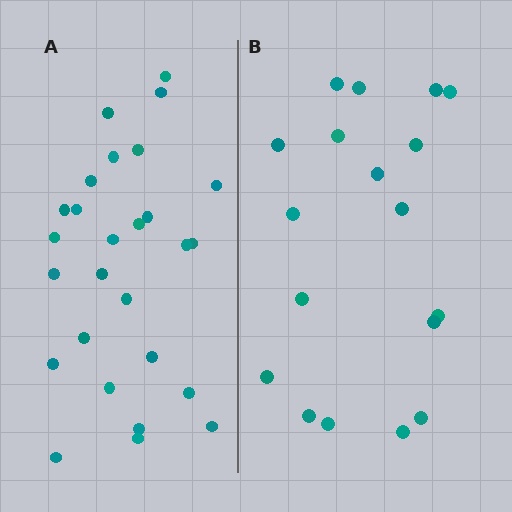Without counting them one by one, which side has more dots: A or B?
Region A (the left region) has more dots.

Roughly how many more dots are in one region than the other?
Region A has roughly 8 or so more dots than region B.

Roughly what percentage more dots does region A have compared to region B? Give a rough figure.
About 50% more.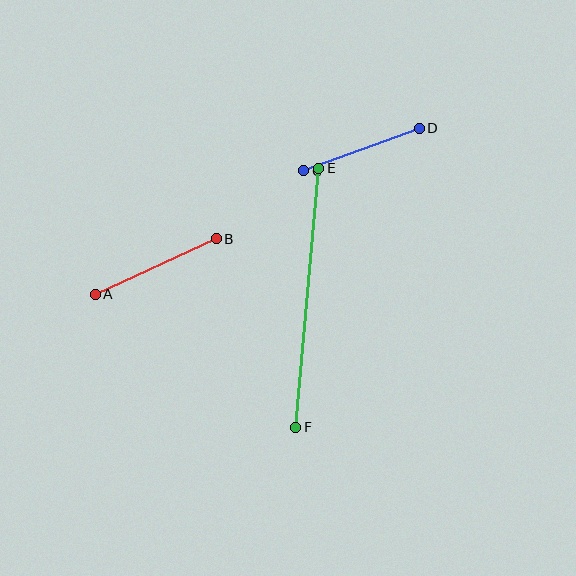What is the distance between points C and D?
The distance is approximately 123 pixels.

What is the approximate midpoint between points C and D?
The midpoint is at approximately (362, 149) pixels.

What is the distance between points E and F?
The distance is approximately 260 pixels.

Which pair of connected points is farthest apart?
Points E and F are farthest apart.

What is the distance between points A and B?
The distance is approximately 133 pixels.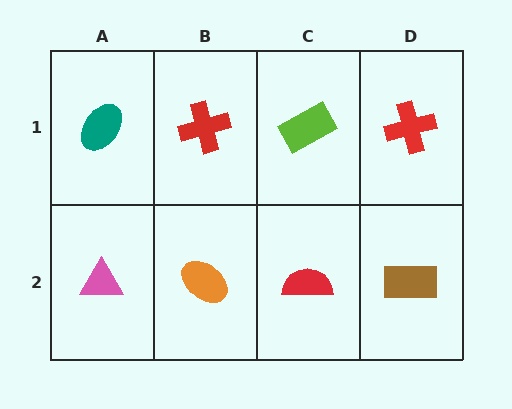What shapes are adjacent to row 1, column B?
An orange ellipse (row 2, column B), a teal ellipse (row 1, column A), a lime rectangle (row 1, column C).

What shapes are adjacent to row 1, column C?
A red semicircle (row 2, column C), a red cross (row 1, column B), a red cross (row 1, column D).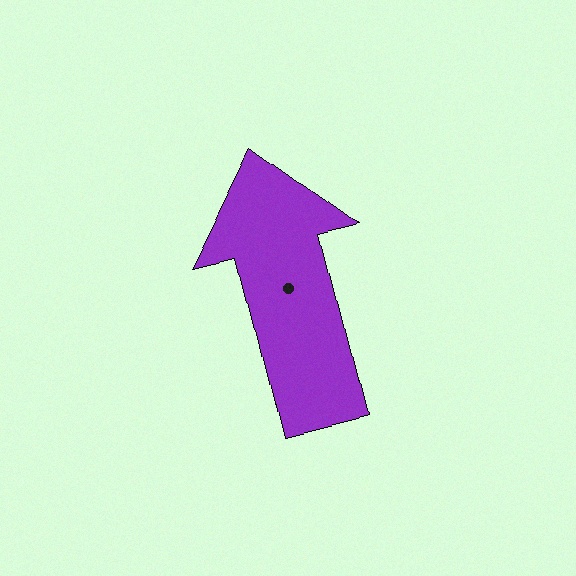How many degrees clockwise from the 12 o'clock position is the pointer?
Approximately 346 degrees.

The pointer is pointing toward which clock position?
Roughly 12 o'clock.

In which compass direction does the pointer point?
North.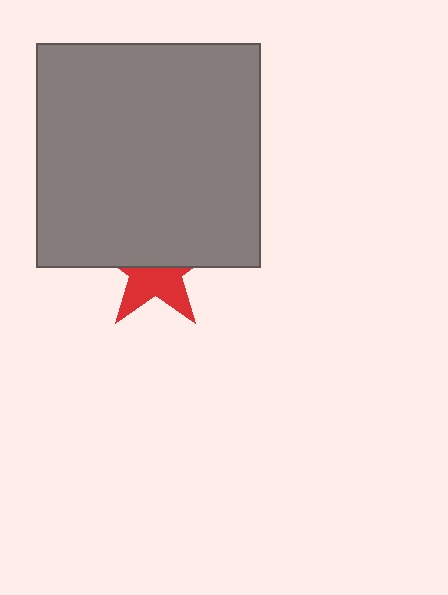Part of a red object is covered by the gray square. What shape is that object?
It is a star.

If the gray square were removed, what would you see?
You would see the complete red star.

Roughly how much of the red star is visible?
About half of it is visible (roughly 48%).